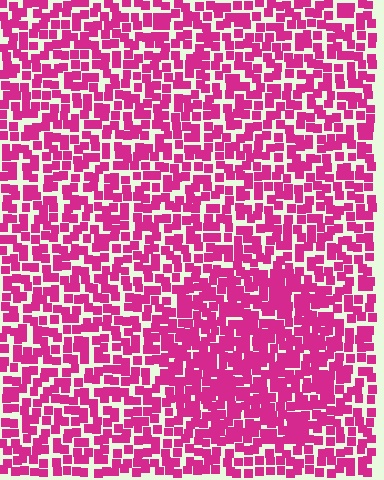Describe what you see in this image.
The image contains small magenta elements arranged at two different densities. A circle-shaped region is visible where the elements are more densely packed than the surrounding area.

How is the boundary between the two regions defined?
The boundary is defined by a change in element density (approximately 1.5x ratio). All elements are the same color, size, and shape.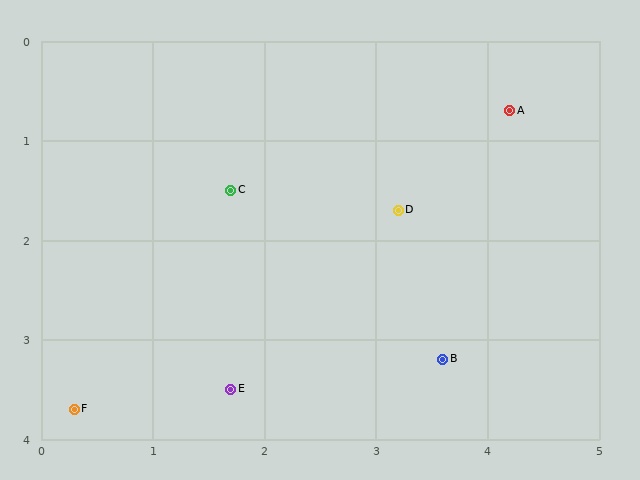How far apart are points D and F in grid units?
Points D and F are about 3.5 grid units apart.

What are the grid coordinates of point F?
Point F is at approximately (0.3, 3.7).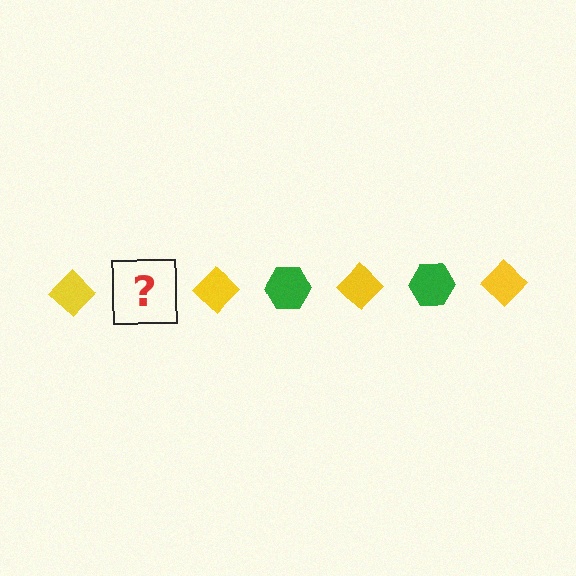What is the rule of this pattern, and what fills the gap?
The rule is that the pattern alternates between yellow diamond and green hexagon. The gap should be filled with a green hexagon.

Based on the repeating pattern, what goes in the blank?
The blank should be a green hexagon.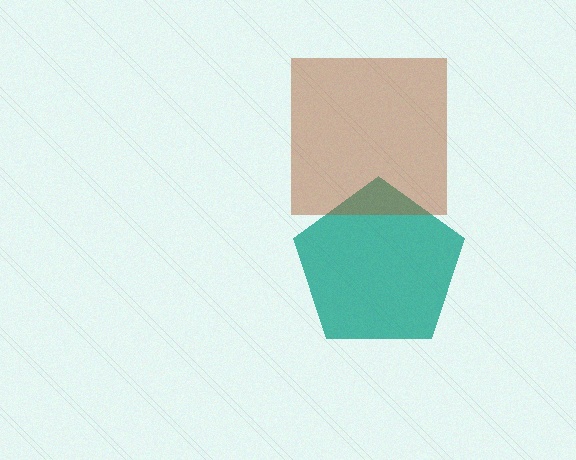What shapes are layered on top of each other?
The layered shapes are: a teal pentagon, a brown square.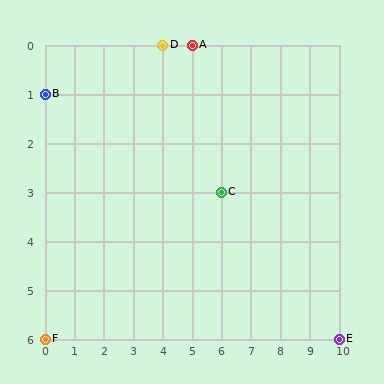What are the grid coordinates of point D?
Point D is at grid coordinates (4, 0).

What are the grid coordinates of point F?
Point F is at grid coordinates (0, 6).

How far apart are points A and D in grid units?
Points A and D are 1 column apart.